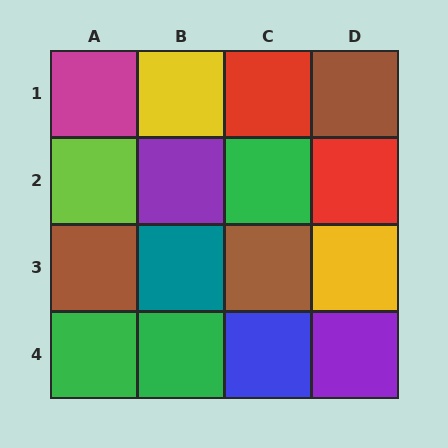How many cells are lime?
1 cell is lime.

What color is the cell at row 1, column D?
Brown.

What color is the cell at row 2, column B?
Purple.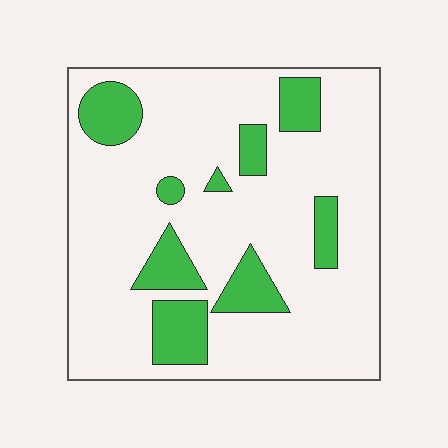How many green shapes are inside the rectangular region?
9.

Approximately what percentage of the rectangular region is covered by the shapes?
Approximately 20%.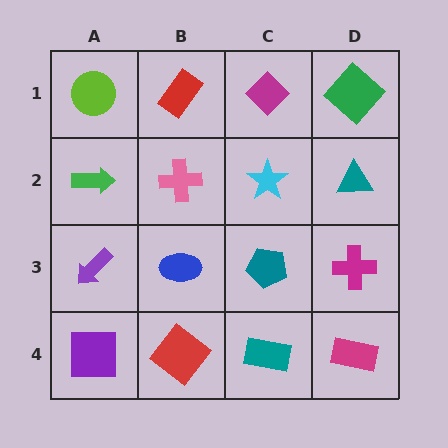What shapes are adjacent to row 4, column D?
A magenta cross (row 3, column D), a teal rectangle (row 4, column C).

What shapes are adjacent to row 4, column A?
A purple arrow (row 3, column A), a red diamond (row 4, column B).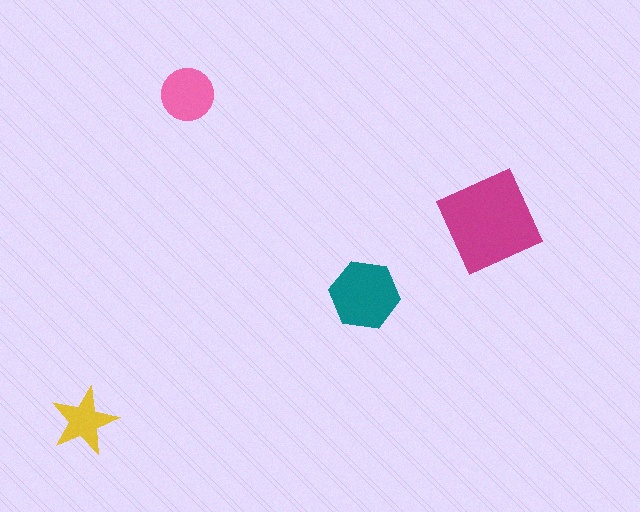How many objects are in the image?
There are 4 objects in the image.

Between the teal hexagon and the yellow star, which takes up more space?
The teal hexagon.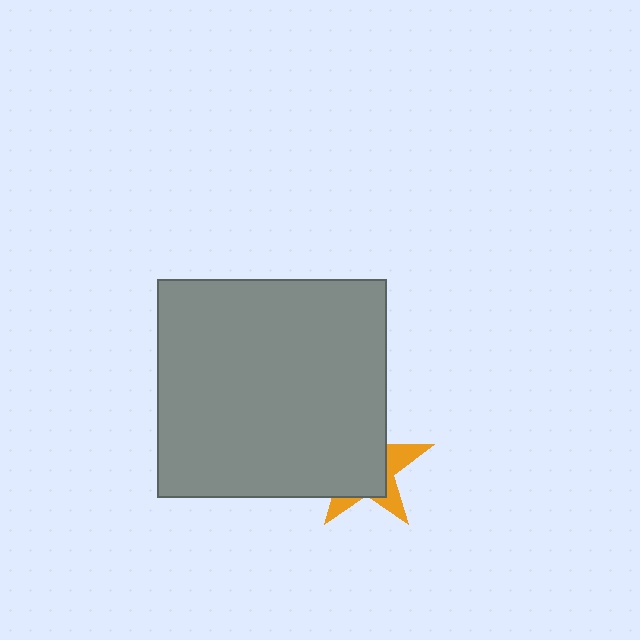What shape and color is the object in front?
The object in front is a gray rectangle.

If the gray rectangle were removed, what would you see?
You would see the complete orange star.